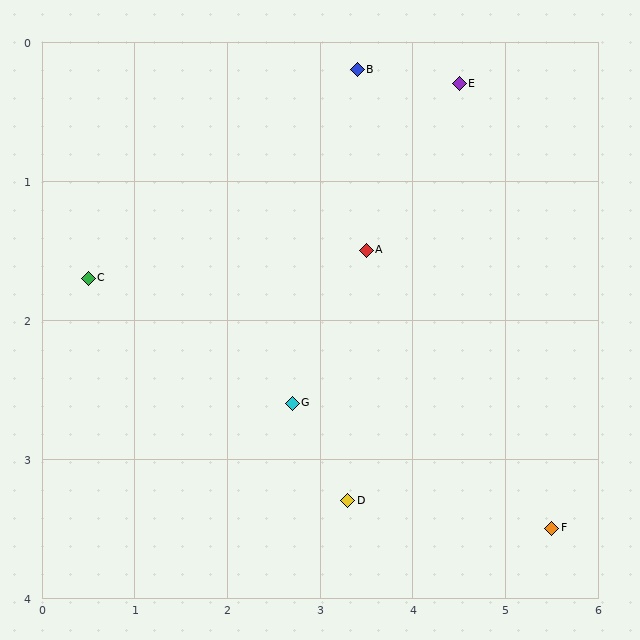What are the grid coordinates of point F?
Point F is at approximately (5.5, 3.5).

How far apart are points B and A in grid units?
Points B and A are about 1.3 grid units apart.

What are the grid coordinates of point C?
Point C is at approximately (0.5, 1.7).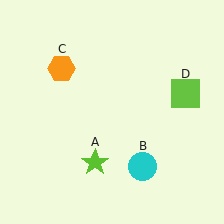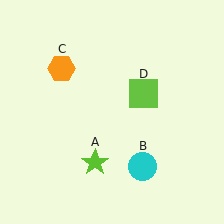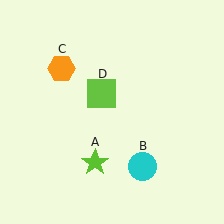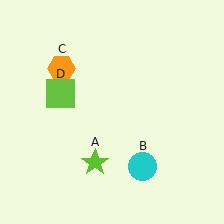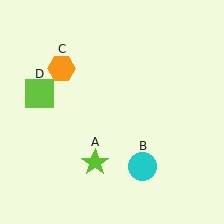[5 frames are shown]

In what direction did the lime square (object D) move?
The lime square (object D) moved left.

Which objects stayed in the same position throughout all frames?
Lime star (object A) and cyan circle (object B) and orange hexagon (object C) remained stationary.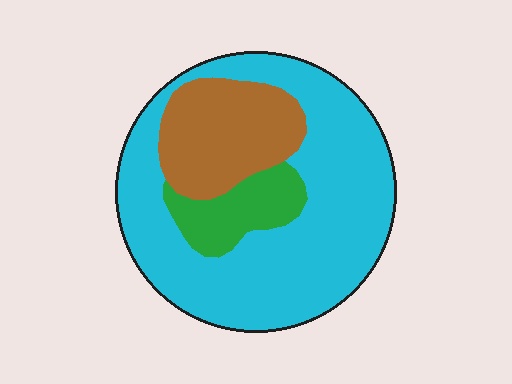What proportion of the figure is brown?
Brown takes up less than a quarter of the figure.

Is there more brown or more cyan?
Cyan.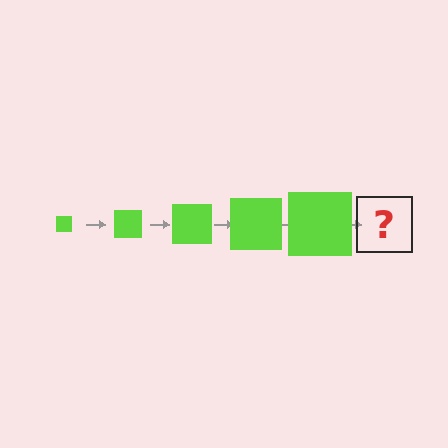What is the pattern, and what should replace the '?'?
The pattern is that the square gets progressively larger each step. The '?' should be a lime square, larger than the previous one.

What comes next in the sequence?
The next element should be a lime square, larger than the previous one.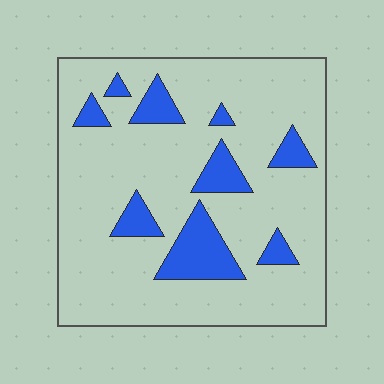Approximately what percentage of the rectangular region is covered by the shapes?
Approximately 15%.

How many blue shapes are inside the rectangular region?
9.